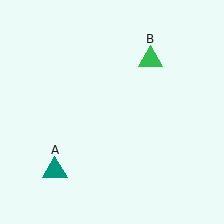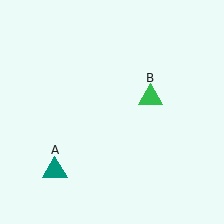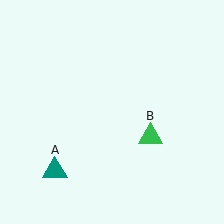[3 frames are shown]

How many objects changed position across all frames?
1 object changed position: green triangle (object B).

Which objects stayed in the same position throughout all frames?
Teal triangle (object A) remained stationary.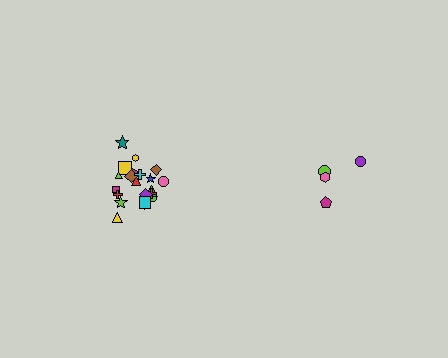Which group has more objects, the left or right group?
The left group.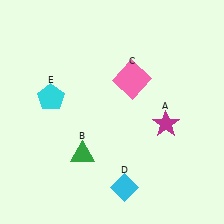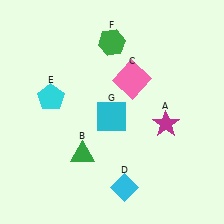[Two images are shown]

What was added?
A green hexagon (F), a cyan square (G) were added in Image 2.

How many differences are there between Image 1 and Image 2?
There are 2 differences between the two images.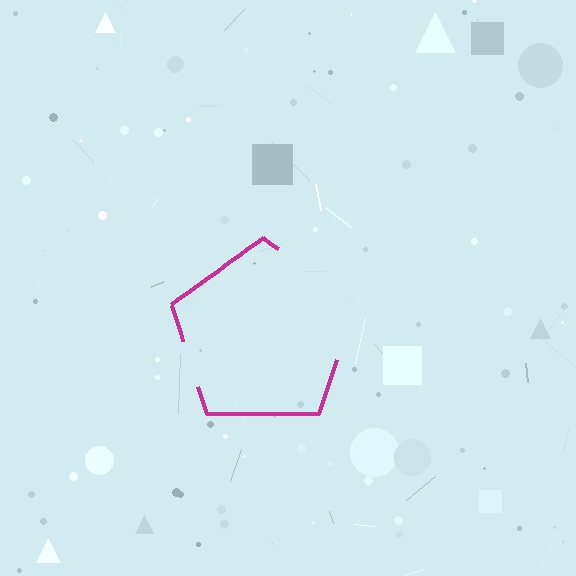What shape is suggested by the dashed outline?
The dashed outline suggests a pentagon.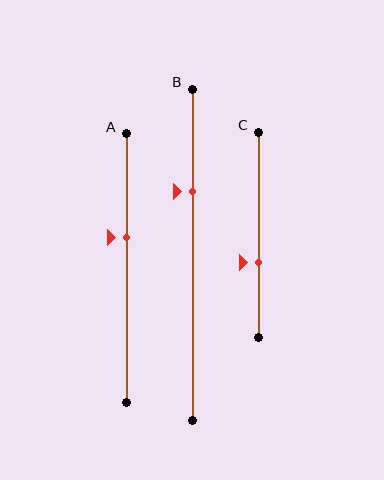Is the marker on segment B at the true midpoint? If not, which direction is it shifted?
No, the marker on segment B is shifted upward by about 19% of the segment length.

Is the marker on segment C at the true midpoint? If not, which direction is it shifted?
No, the marker on segment C is shifted downward by about 13% of the segment length.